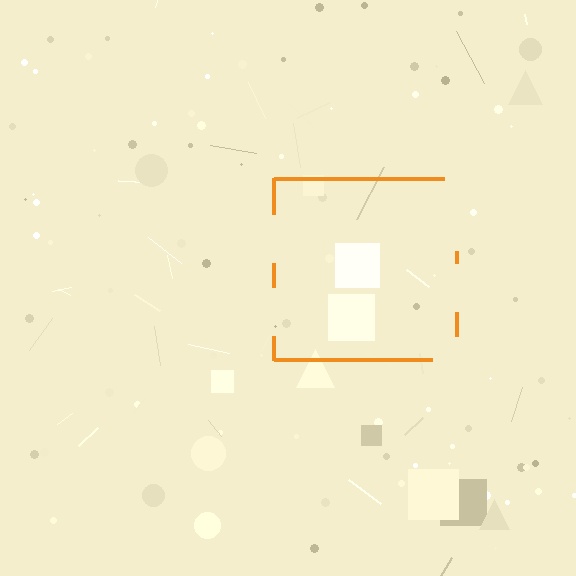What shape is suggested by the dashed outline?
The dashed outline suggests a square.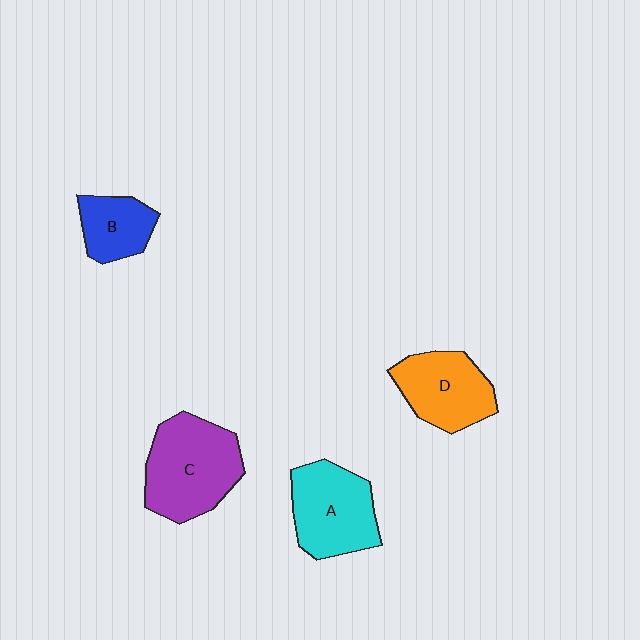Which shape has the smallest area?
Shape B (blue).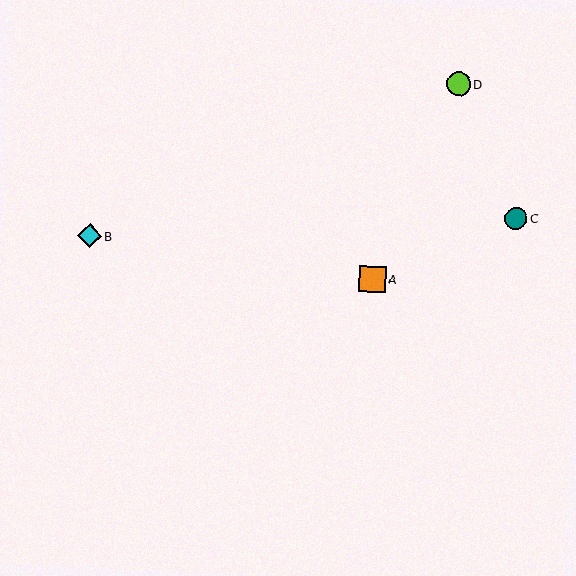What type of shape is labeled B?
Shape B is a cyan diamond.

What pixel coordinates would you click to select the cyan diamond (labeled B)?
Click at (90, 236) to select the cyan diamond B.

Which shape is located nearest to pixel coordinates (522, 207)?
The teal circle (labeled C) at (516, 218) is nearest to that location.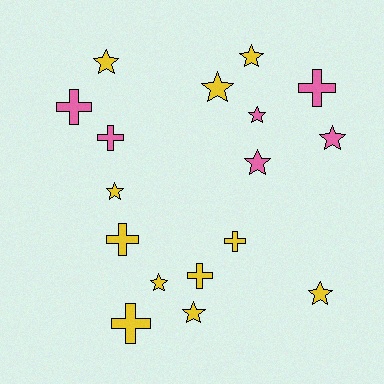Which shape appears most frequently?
Star, with 10 objects.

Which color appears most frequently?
Yellow, with 11 objects.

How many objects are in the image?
There are 17 objects.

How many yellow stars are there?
There are 7 yellow stars.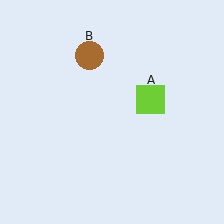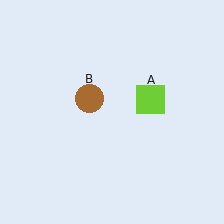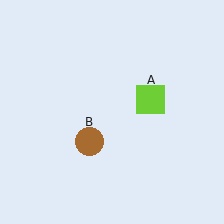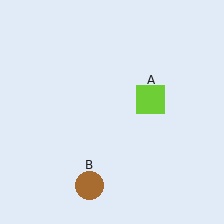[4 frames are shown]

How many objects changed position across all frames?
1 object changed position: brown circle (object B).